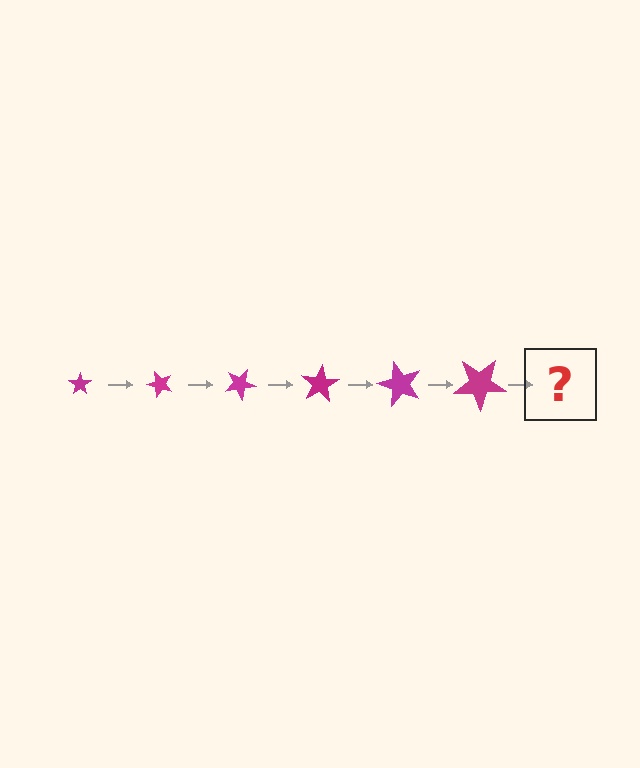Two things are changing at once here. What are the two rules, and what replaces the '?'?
The two rules are that the star grows larger each step and it rotates 50 degrees each step. The '?' should be a star, larger than the previous one and rotated 300 degrees from the start.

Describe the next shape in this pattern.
It should be a star, larger than the previous one and rotated 300 degrees from the start.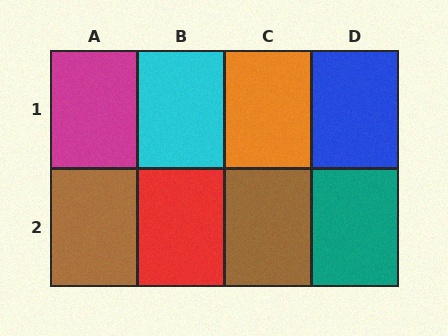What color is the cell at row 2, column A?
Brown.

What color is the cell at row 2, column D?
Teal.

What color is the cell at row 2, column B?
Red.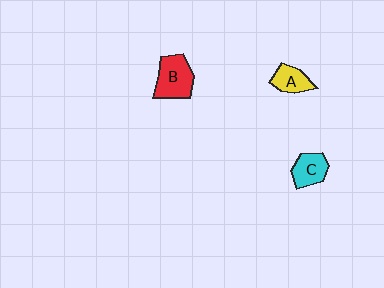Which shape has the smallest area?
Shape A (yellow).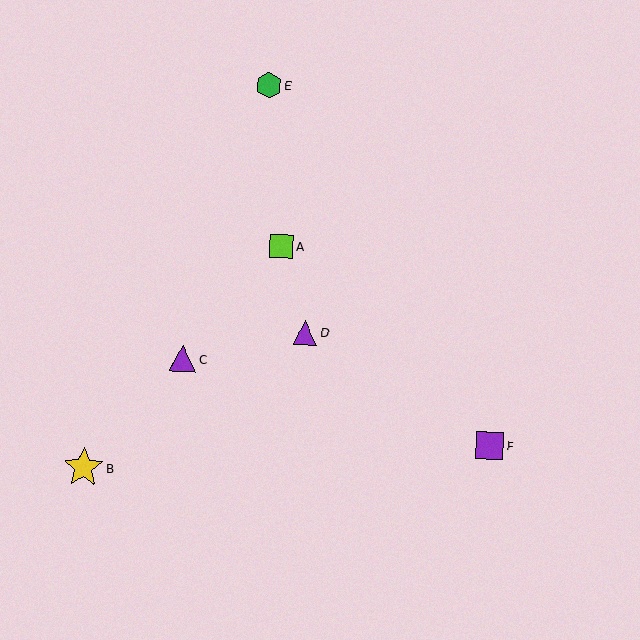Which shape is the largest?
The yellow star (labeled B) is the largest.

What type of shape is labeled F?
Shape F is a purple square.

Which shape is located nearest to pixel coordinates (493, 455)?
The purple square (labeled F) at (490, 446) is nearest to that location.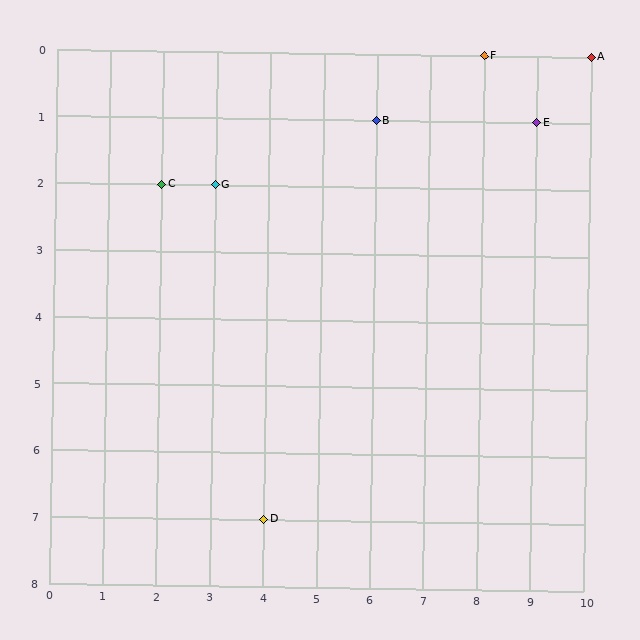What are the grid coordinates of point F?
Point F is at grid coordinates (8, 0).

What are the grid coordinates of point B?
Point B is at grid coordinates (6, 1).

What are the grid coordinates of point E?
Point E is at grid coordinates (9, 1).